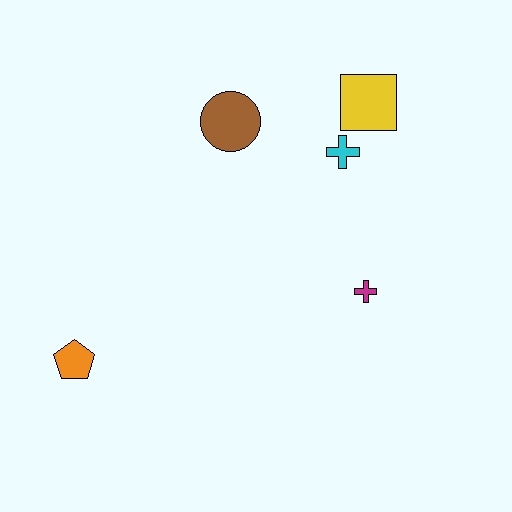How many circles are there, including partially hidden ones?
There is 1 circle.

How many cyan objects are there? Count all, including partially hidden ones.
There is 1 cyan object.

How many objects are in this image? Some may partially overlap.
There are 5 objects.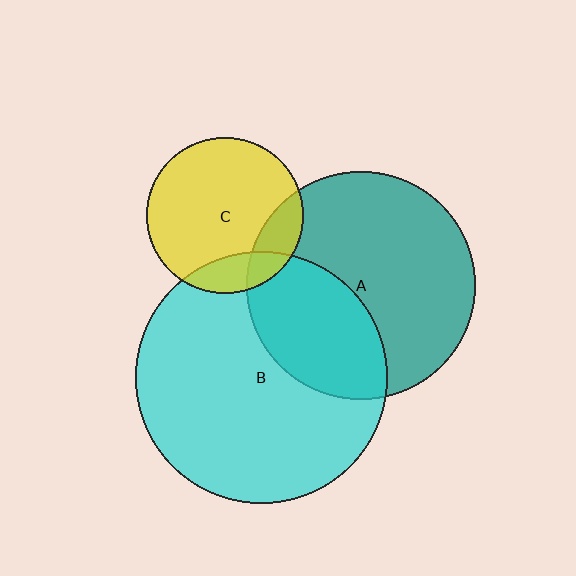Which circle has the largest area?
Circle B (cyan).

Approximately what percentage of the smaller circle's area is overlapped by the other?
Approximately 15%.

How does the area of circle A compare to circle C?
Approximately 2.1 times.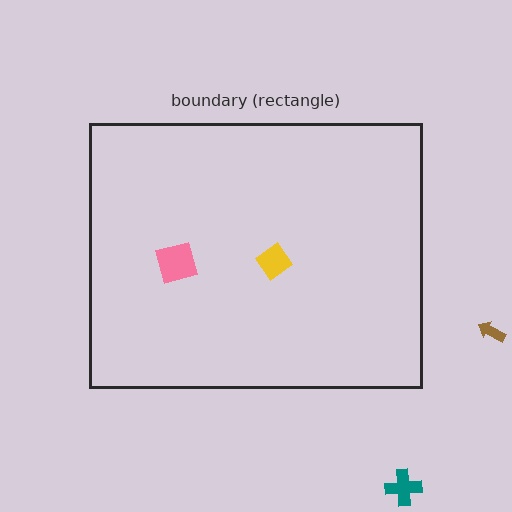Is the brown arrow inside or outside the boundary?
Outside.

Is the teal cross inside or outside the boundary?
Outside.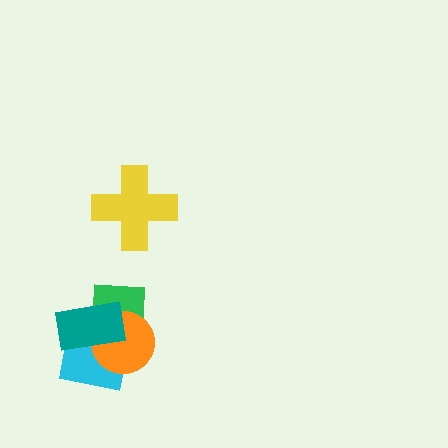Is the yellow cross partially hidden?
No, no other shape covers it.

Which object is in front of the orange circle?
The teal rectangle is in front of the orange circle.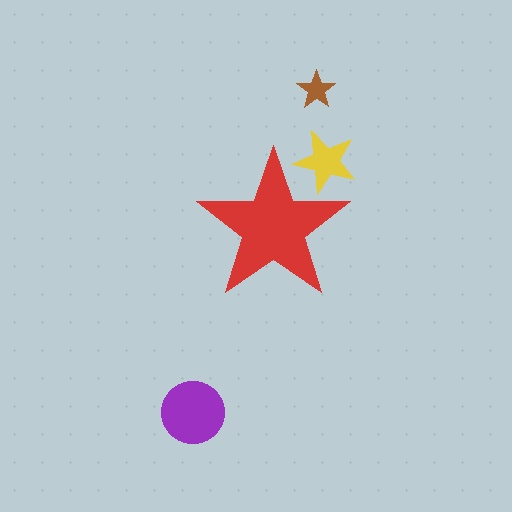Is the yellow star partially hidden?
Yes, the yellow star is partially hidden behind the red star.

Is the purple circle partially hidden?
No, the purple circle is fully visible.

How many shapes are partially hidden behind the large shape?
1 shape is partially hidden.